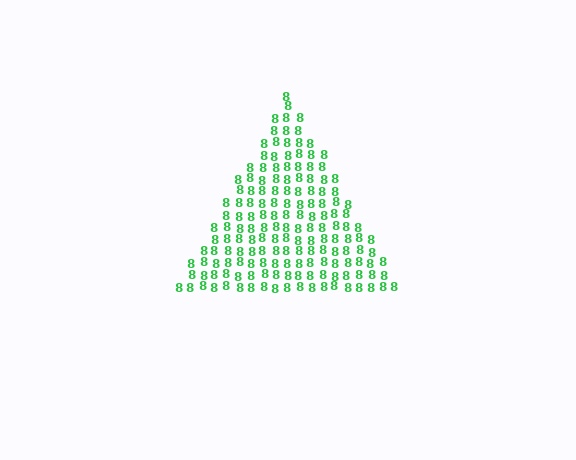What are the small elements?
The small elements are digit 8's.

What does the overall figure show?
The overall figure shows a triangle.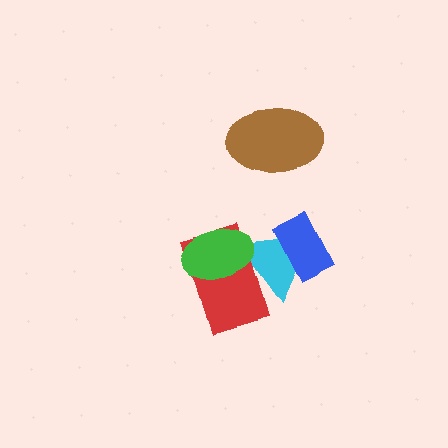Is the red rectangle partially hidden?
Yes, it is partially covered by another shape.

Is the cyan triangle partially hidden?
Yes, it is partially covered by another shape.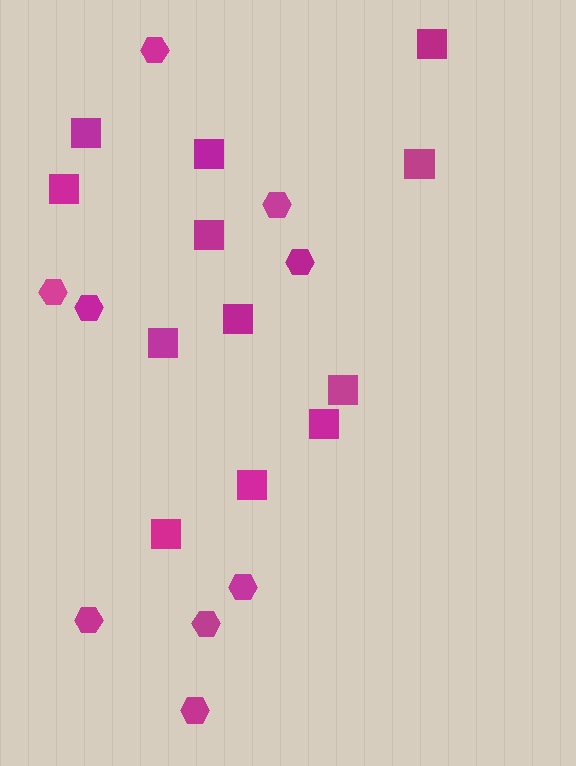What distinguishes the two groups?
There are 2 groups: one group of squares (12) and one group of hexagons (9).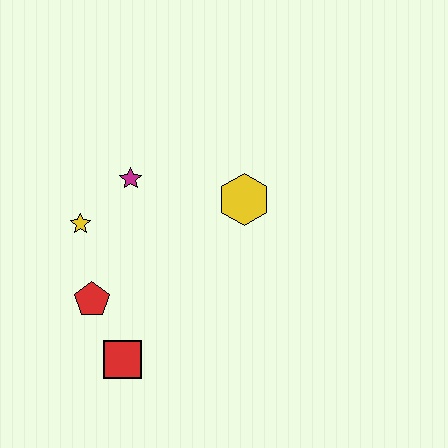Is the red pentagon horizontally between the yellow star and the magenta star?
Yes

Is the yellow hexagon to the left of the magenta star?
No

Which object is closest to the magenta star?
The yellow star is closest to the magenta star.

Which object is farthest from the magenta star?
The red square is farthest from the magenta star.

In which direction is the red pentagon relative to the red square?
The red pentagon is above the red square.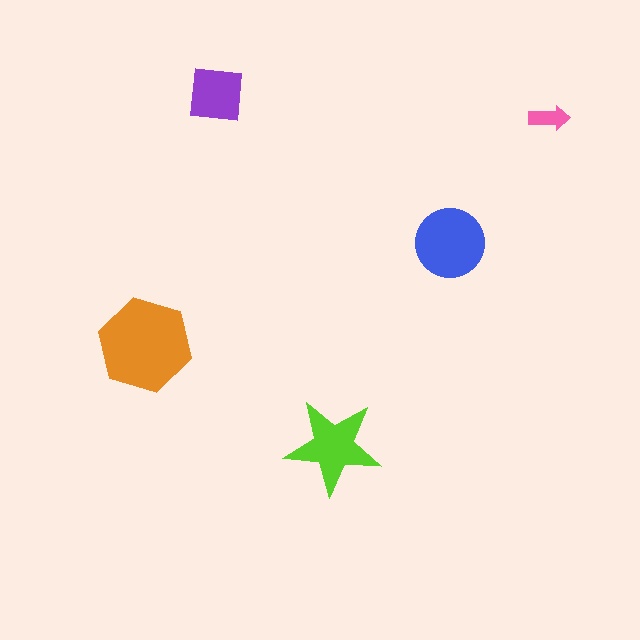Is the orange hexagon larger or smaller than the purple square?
Larger.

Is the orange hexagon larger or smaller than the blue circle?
Larger.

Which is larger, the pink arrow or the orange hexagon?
The orange hexagon.